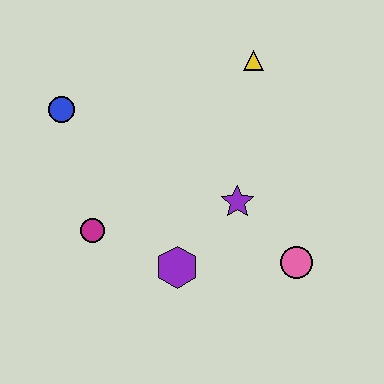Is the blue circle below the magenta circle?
No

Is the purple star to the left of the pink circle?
Yes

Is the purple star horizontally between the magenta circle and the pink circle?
Yes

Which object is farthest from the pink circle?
The blue circle is farthest from the pink circle.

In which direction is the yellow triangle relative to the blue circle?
The yellow triangle is to the right of the blue circle.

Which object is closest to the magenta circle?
The purple hexagon is closest to the magenta circle.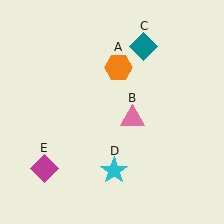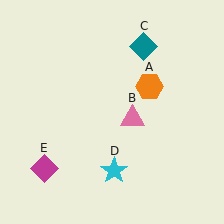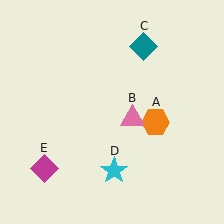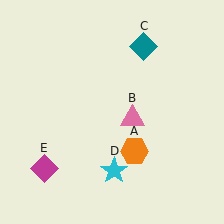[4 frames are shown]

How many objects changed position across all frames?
1 object changed position: orange hexagon (object A).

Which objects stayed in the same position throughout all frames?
Pink triangle (object B) and teal diamond (object C) and cyan star (object D) and magenta diamond (object E) remained stationary.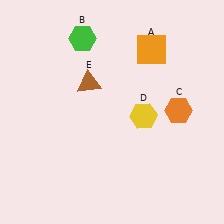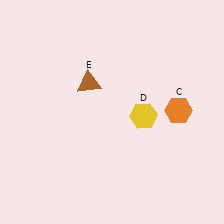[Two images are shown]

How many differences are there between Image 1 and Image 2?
There are 2 differences between the two images.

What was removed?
The orange square (A), the green hexagon (B) were removed in Image 2.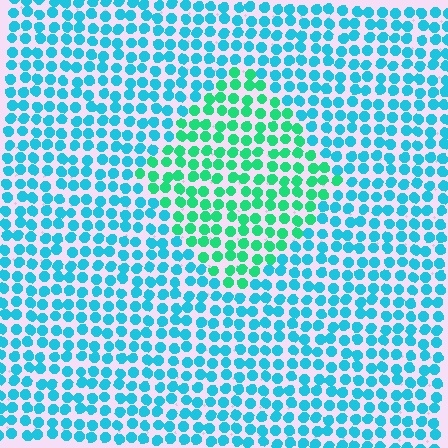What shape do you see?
I see a diamond.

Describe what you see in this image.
The image is filled with small cyan elements in a uniform arrangement. A diamond-shaped region is visible where the elements are tinted to a slightly different hue, forming a subtle color boundary.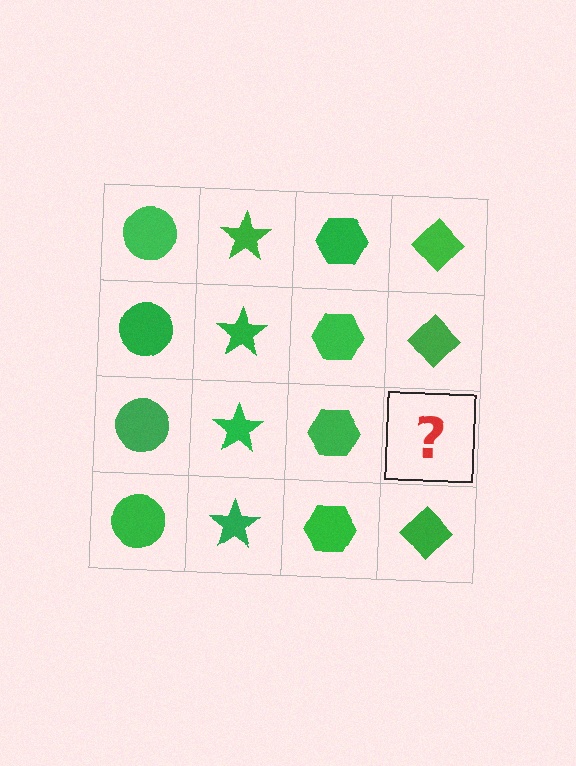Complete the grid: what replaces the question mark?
The question mark should be replaced with a green diamond.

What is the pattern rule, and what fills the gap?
The rule is that each column has a consistent shape. The gap should be filled with a green diamond.